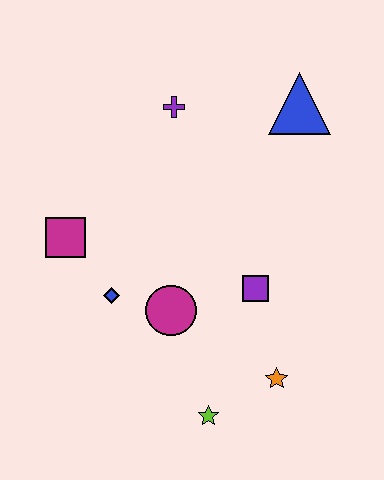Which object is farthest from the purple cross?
The lime star is farthest from the purple cross.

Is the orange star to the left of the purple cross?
No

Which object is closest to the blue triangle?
The purple cross is closest to the blue triangle.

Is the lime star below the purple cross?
Yes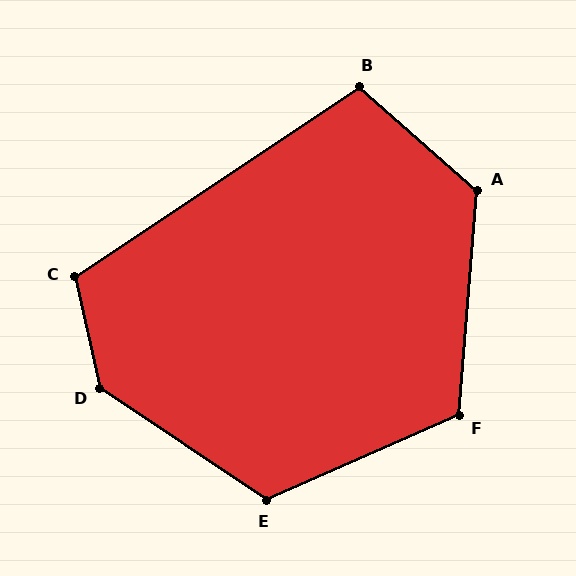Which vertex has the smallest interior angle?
B, at approximately 105 degrees.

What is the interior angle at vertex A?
Approximately 126 degrees (obtuse).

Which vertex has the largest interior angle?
D, at approximately 136 degrees.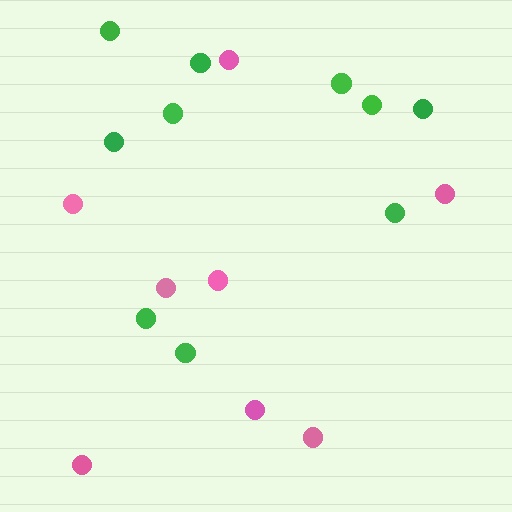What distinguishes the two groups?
There are 2 groups: one group of pink circles (8) and one group of green circles (10).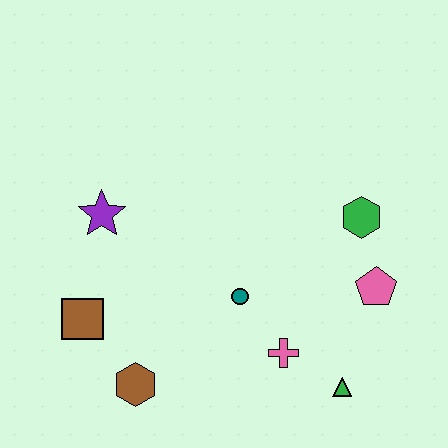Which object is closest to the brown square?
The brown hexagon is closest to the brown square.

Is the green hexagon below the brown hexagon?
No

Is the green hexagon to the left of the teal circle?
No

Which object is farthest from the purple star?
The green triangle is farthest from the purple star.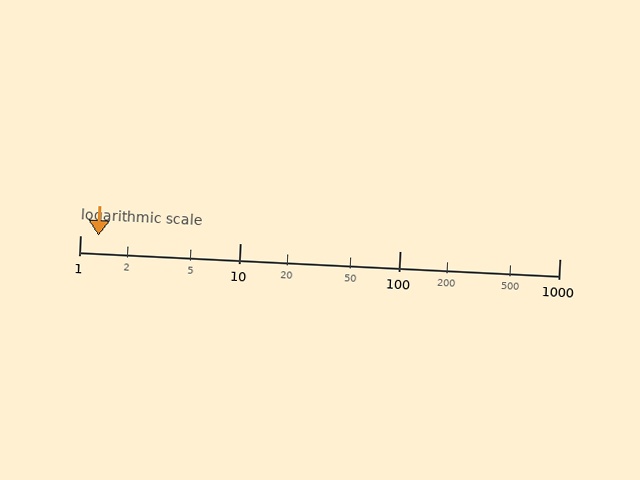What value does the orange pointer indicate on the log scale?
The pointer indicates approximately 1.3.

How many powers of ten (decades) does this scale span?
The scale spans 3 decades, from 1 to 1000.